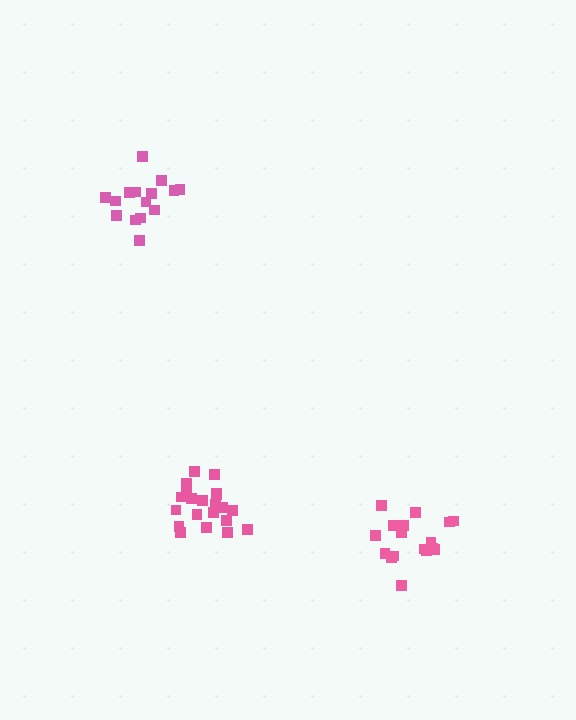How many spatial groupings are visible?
There are 3 spatial groupings.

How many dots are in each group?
Group 1: 21 dots, Group 2: 15 dots, Group 3: 17 dots (53 total).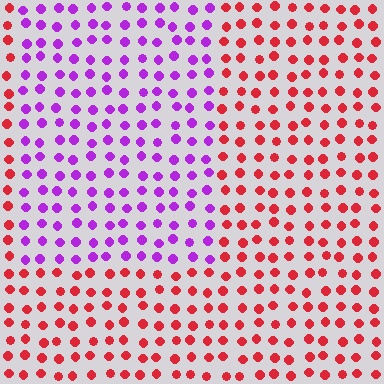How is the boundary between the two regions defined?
The boundary is defined purely by a slight shift in hue (about 68 degrees). Spacing, size, and orientation are identical on both sides.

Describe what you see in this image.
The image is filled with small red elements in a uniform arrangement. A rectangle-shaped region is visible where the elements are tinted to a slightly different hue, forming a subtle color boundary.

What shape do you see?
I see a rectangle.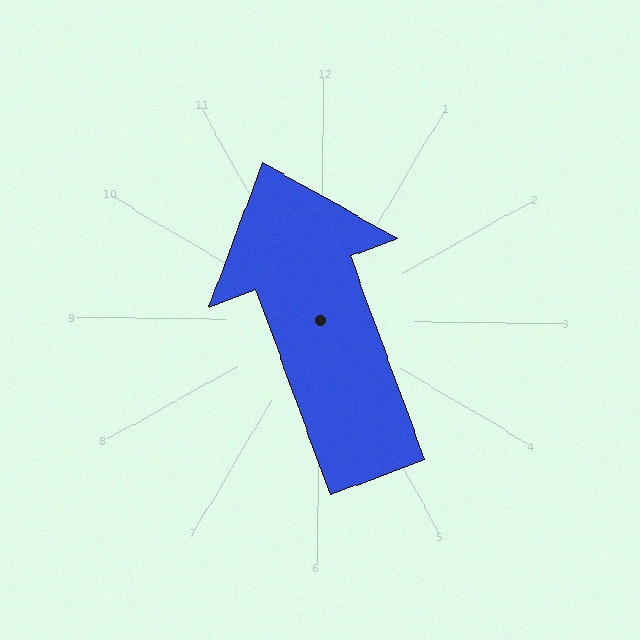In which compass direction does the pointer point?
North.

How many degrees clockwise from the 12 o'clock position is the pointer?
Approximately 339 degrees.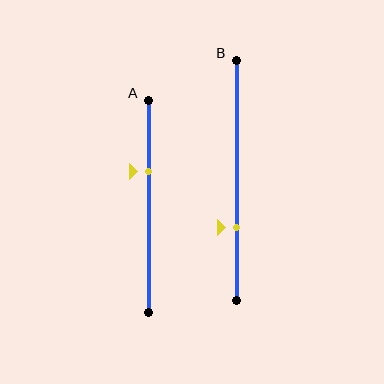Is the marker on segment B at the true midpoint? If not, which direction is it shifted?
No, the marker on segment B is shifted downward by about 20% of the segment length.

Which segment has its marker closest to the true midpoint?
Segment A has its marker closest to the true midpoint.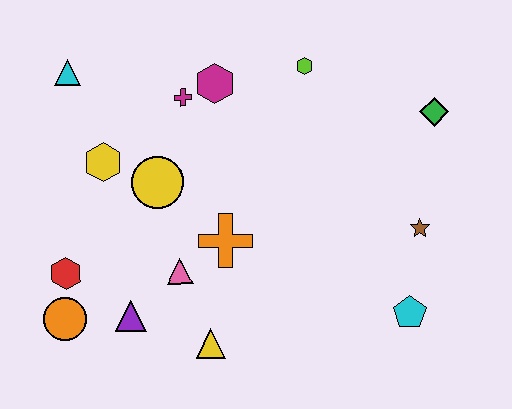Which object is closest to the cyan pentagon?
The brown star is closest to the cyan pentagon.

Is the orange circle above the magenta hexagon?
No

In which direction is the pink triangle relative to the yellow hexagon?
The pink triangle is below the yellow hexagon.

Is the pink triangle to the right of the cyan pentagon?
No